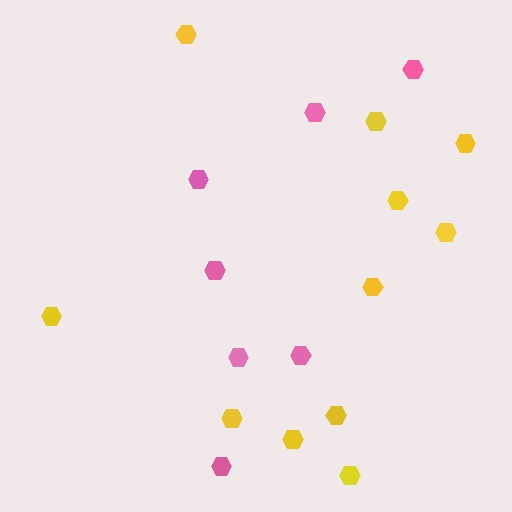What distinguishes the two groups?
There are 2 groups: one group of yellow hexagons (11) and one group of pink hexagons (7).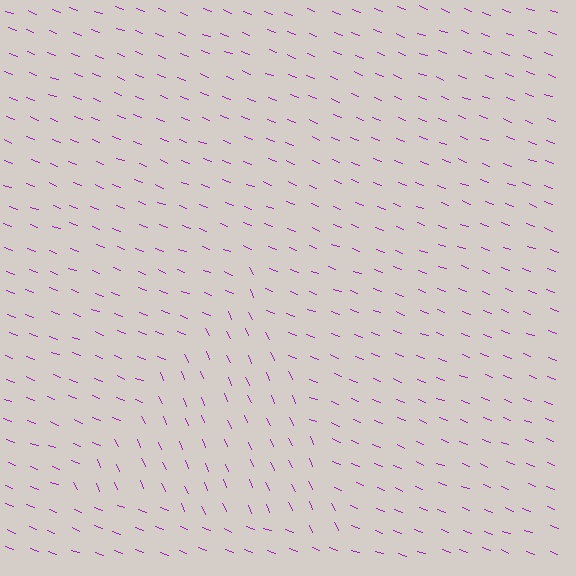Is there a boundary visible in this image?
Yes, there is a texture boundary formed by a change in line orientation.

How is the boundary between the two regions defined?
The boundary is defined purely by a change in line orientation (approximately 45 degrees difference). All lines are the same color and thickness.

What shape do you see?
I see a triangle.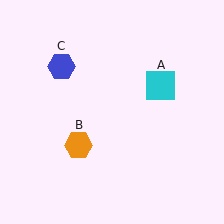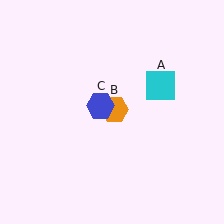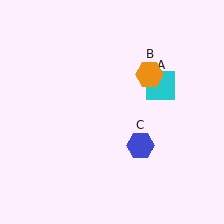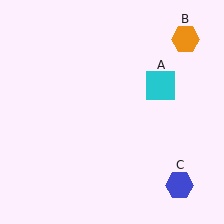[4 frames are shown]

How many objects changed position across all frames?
2 objects changed position: orange hexagon (object B), blue hexagon (object C).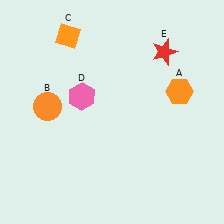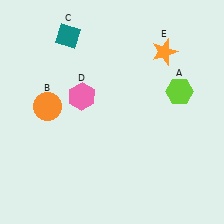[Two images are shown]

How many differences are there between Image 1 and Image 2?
There are 3 differences between the two images.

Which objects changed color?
A changed from orange to lime. C changed from orange to teal. E changed from red to orange.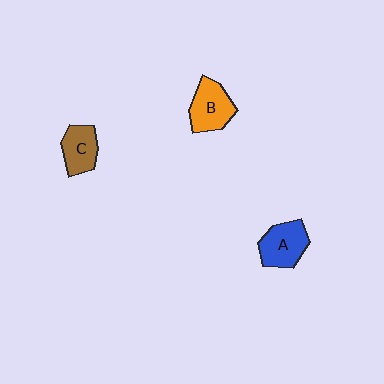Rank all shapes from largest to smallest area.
From largest to smallest: B (orange), A (blue), C (brown).